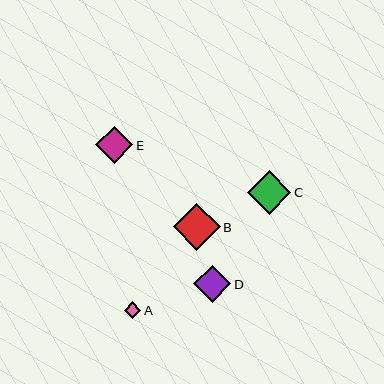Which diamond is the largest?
Diamond B is the largest with a size of approximately 47 pixels.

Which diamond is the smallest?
Diamond A is the smallest with a size of approximately 17 pixels.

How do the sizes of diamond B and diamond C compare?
Diamond B and diamond C are approximately the same size.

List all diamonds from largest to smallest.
From largest to smallest: B, C, E, D, A.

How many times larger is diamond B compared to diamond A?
Diamond B is approximately 2.8 times the size of diamond A.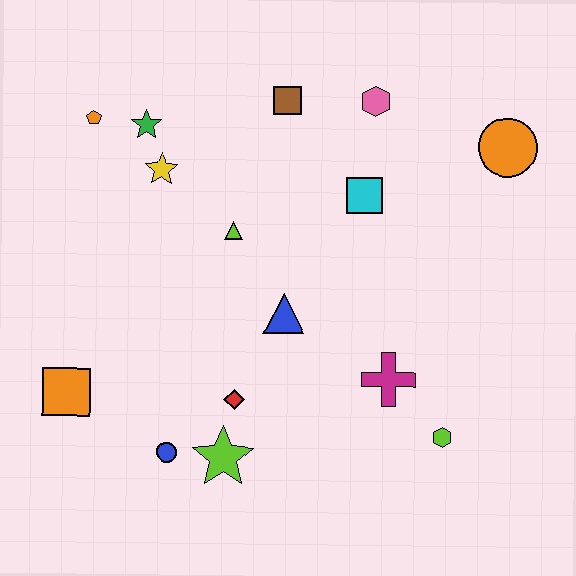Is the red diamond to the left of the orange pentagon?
No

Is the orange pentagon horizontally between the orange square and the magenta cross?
Yes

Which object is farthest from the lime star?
The orange circle is farthest from the lime star.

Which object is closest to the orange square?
The blue circle is closest to the orange square.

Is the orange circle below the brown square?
Yes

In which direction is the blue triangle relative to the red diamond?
The blue triangle is above the red diamond.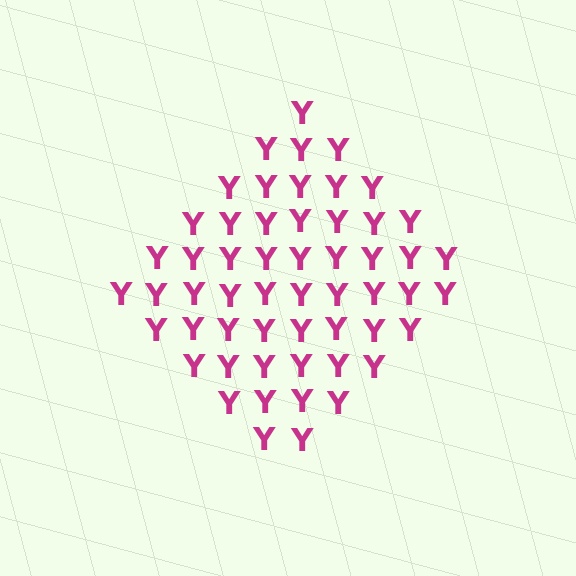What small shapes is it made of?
It is made of small letter Y's.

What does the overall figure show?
The overall figure shows a diamond.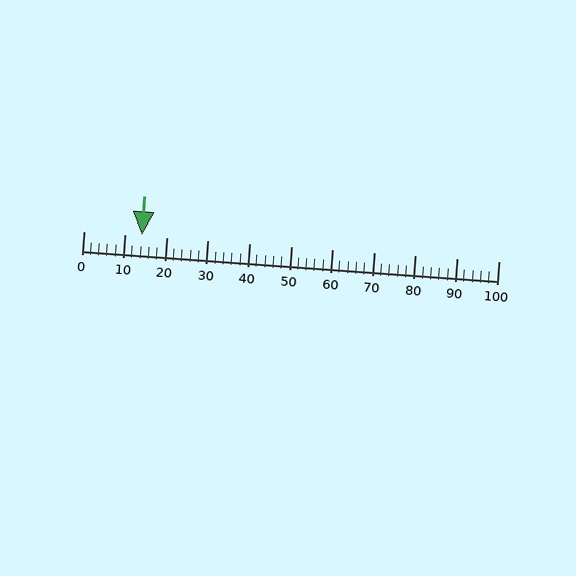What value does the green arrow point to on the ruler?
The green arrow points to approximately 14.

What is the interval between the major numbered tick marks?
The major tick marks are spaced 10 units apart.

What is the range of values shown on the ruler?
The ruler shows values from 0 to 100.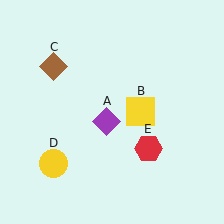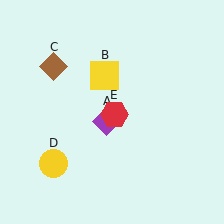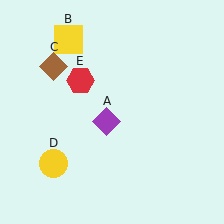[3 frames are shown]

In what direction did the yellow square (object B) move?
The yellow square (object B) moved up and to the left.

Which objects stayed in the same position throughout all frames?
Purple diamond (object A) and brown diamond (object C) and yellow circle (object D) remained stationary.